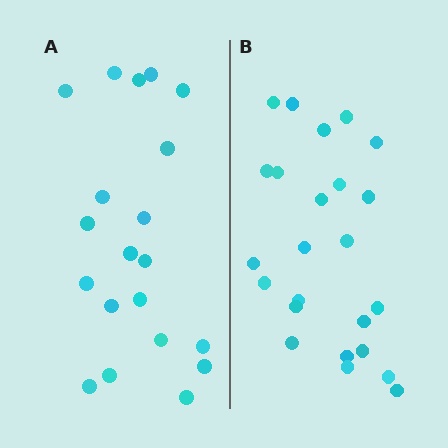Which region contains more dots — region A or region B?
Region B (the right region) has more dots.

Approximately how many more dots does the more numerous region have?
Region B has about 4 more dots than region A.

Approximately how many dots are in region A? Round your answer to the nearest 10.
About 20 dots.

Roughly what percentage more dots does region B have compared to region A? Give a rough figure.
About 20% more.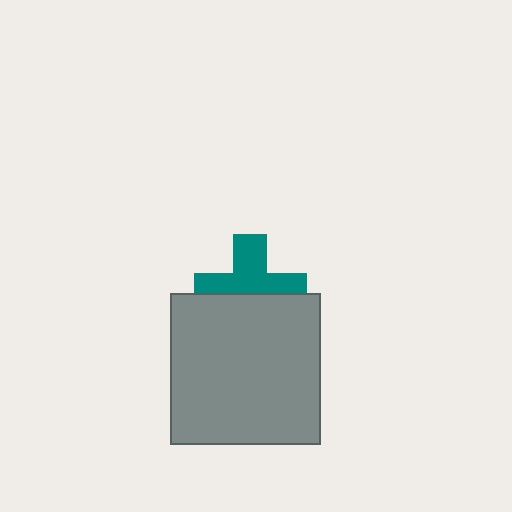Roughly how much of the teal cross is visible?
About half of it is visible (roughly 55%).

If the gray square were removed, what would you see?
You would see the complete teal cross.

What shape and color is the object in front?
The object in front is a gray square.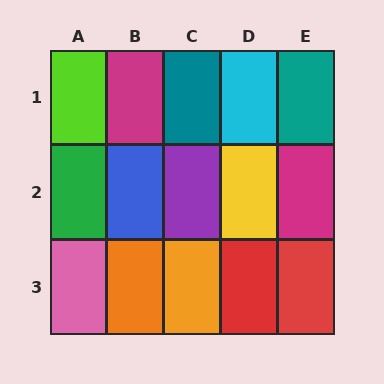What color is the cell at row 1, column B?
Magenta.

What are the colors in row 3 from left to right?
Pink, orange, orange, red, red.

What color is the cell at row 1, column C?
Teal.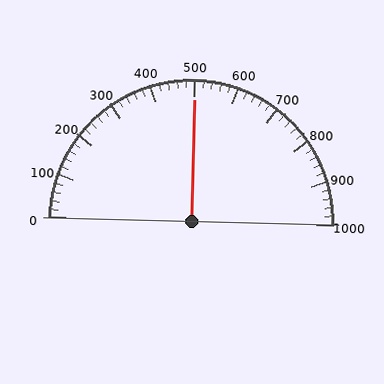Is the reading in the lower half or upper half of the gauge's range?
The reading is in the upper half of the range (0 to 1000).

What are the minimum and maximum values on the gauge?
The gauge ranges from 0 to 1000.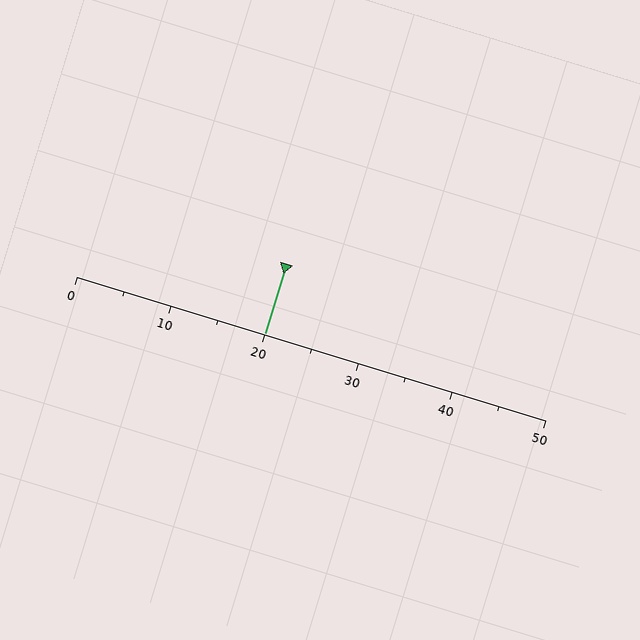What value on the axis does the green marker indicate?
The marker indicates approximately 20.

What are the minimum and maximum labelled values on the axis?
The axis runs from 0 to 50.